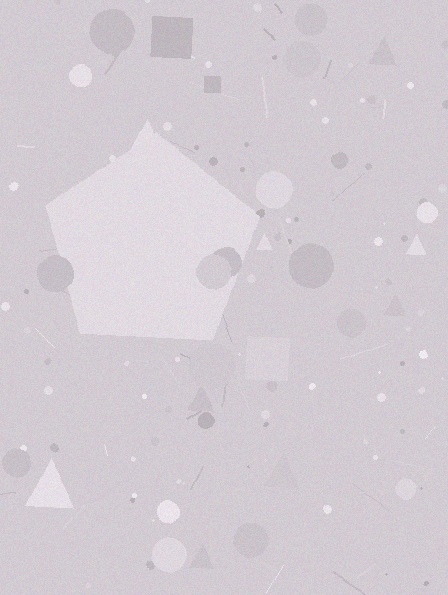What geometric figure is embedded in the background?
A pentagon is embedded in the background.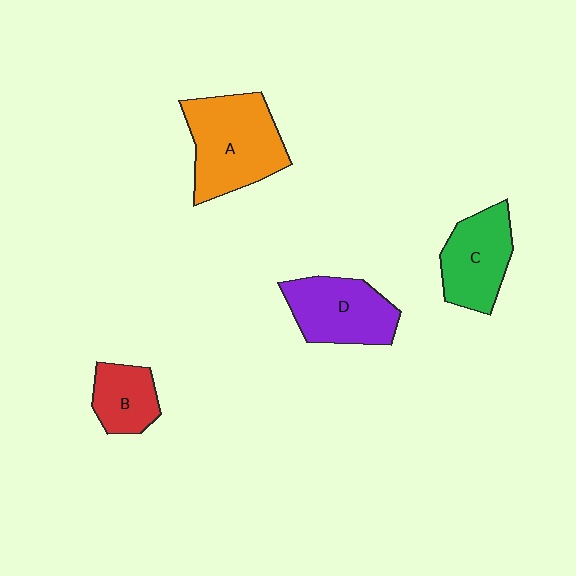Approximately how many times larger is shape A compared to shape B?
Approximately 2.1 times.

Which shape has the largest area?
Shape A (orange).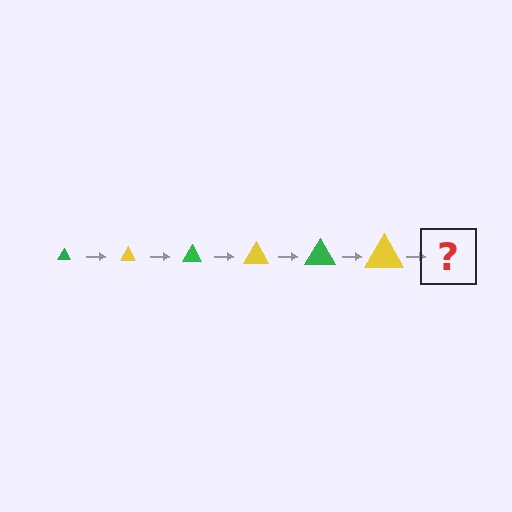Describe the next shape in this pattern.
It should be a green triangle, larger than the previous one.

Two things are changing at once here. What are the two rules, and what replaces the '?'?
The two rules are that the triangle grows larger each step and the color cycles through green and yellow. The '?' should be a green triangle, larger than the previous one.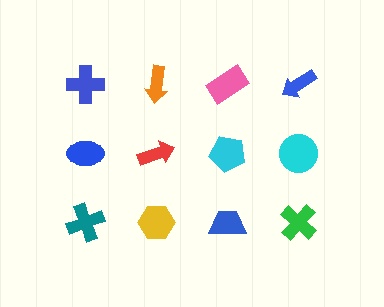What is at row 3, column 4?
A green cross.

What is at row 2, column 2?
A red arrow.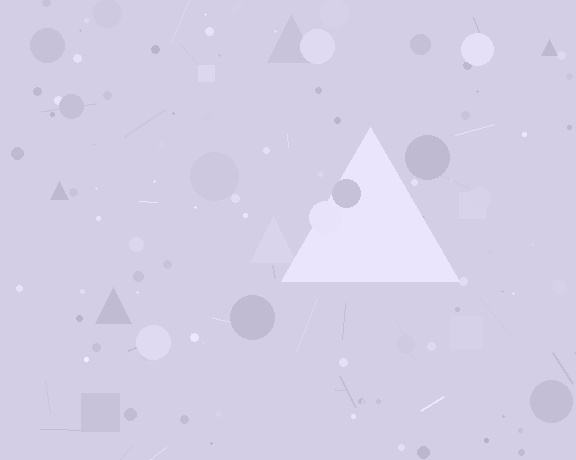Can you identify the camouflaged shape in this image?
The camouflaged shape is a triangle.